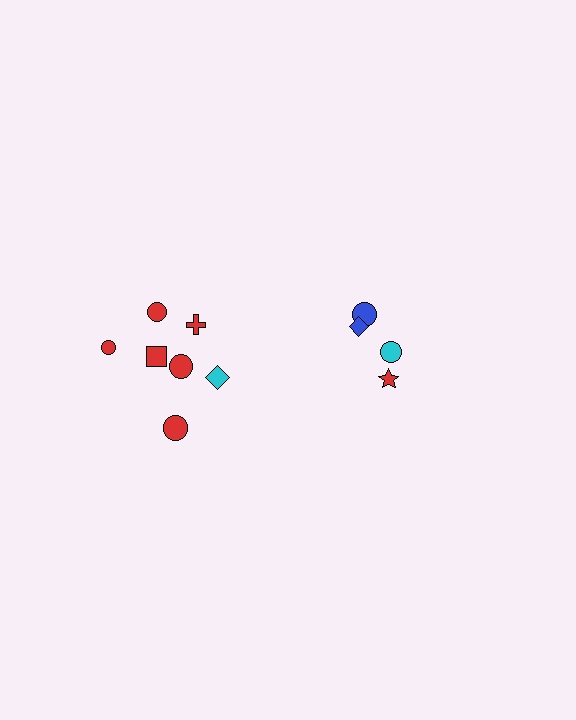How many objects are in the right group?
There are 4 objects.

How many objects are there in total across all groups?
There are 11 objects.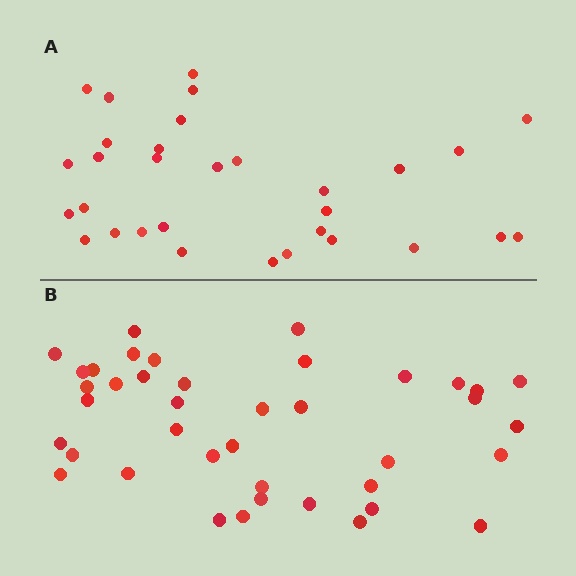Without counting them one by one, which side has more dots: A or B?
Region B (the bottom region) has more dots.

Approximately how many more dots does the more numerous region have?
Region B has roughly 8 or so more dots than region A.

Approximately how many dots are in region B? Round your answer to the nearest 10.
About 40 dots.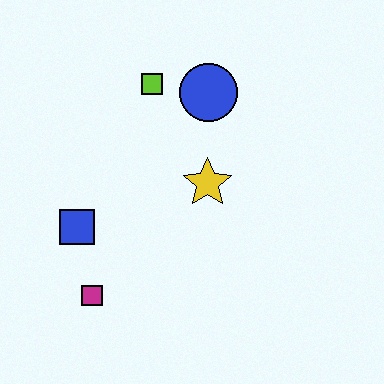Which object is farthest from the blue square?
The blue circle is farthest from the blue square.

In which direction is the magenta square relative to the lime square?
The magenta square is below the lime square.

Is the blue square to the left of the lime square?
Yes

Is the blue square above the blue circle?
No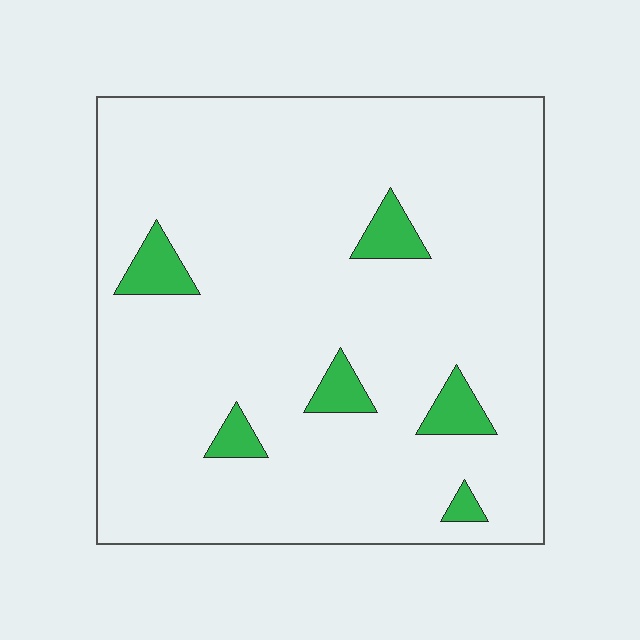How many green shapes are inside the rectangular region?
6.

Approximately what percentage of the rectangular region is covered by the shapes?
Approximately 5%.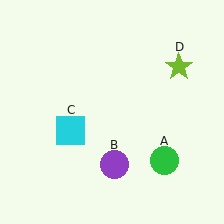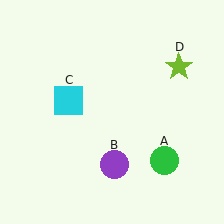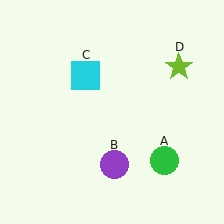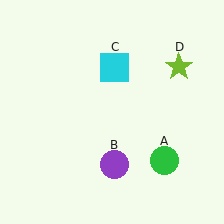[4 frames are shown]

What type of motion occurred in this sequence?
The cyan square (object C) rotated clockwise around the center of the scene.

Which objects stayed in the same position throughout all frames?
Green circle (object A) and purple circle (object B) and lime star (object D) remained stationary.